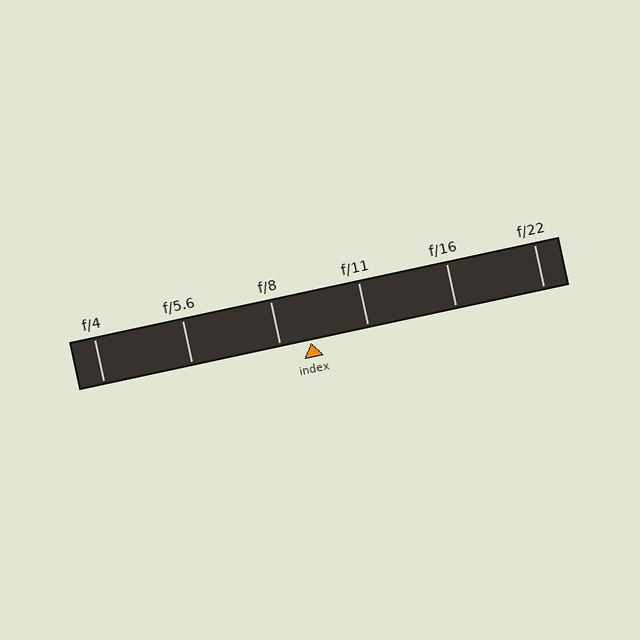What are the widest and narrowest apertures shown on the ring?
The widest aperture shown is f/4 and the narrowest is f/22.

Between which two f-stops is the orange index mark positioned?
The index mark is between f/8 and f/11.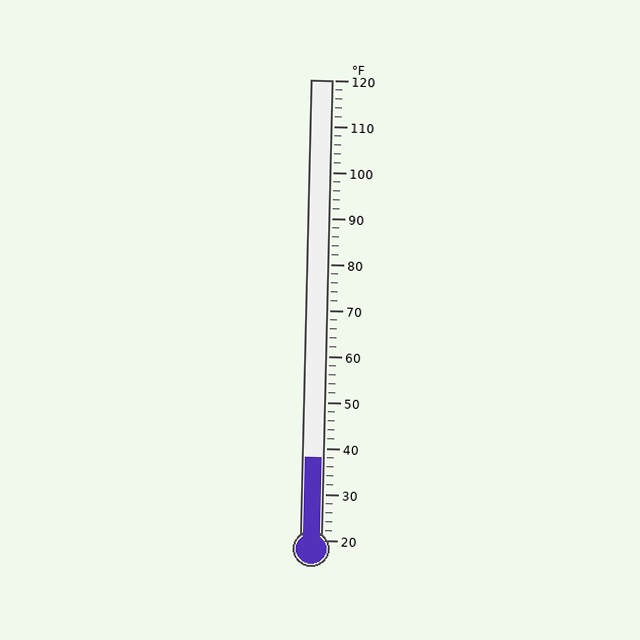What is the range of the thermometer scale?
The thermometer scale ranges from 20°F to 120°F.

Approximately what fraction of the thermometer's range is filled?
The thermometer is filled to approximately 20% of its range.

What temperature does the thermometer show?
The thermometer shows approximately 38°F.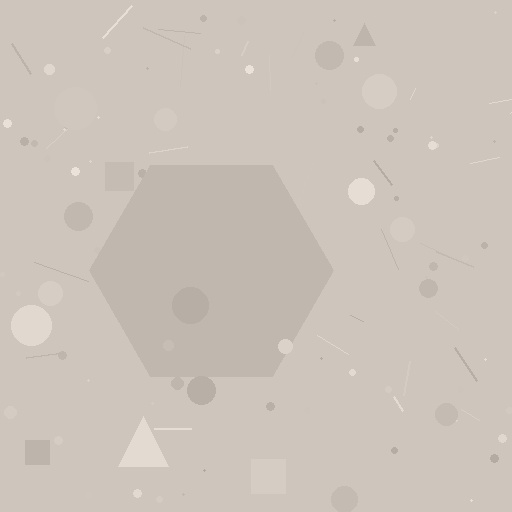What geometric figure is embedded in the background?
A hexagon is embedded in the background.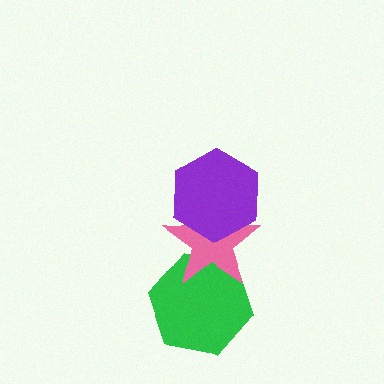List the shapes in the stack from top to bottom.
From top to bottom: the purple hexagon, the pink star, the green hexagon.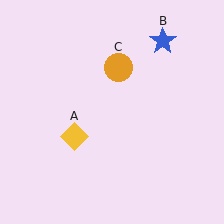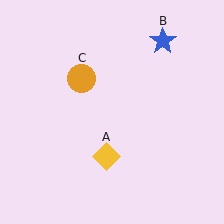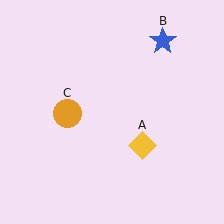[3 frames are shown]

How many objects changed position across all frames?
2 objects changed position: yellow diamond (object A), orange circle (object C).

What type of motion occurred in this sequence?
The yellow diamond (object A), orange circle (object C) rotated counterclockwise around the center of the scene.